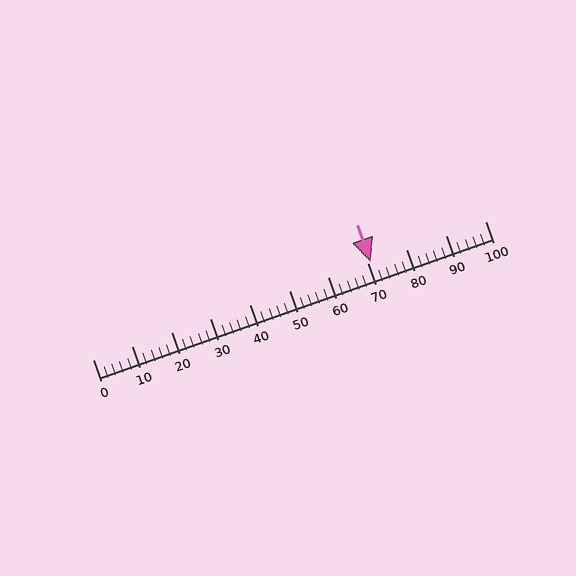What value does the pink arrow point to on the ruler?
The pink arrow points to approximately 71.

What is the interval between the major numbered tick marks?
The major tick marks are spaced 10 units apart.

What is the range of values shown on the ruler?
The ruler shows values from 0 to 100.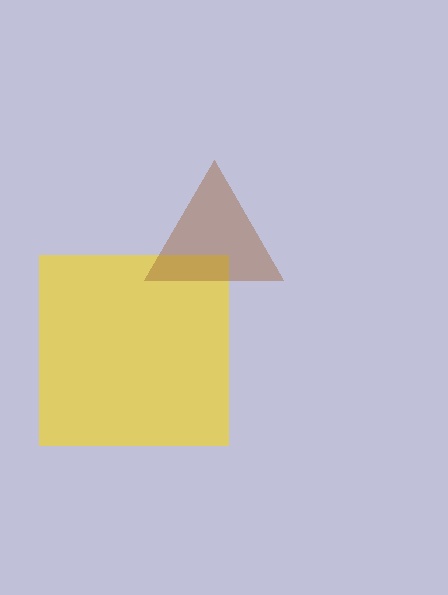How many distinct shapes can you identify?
There are 2 distinct shapes: a yellow square, a brown triangle.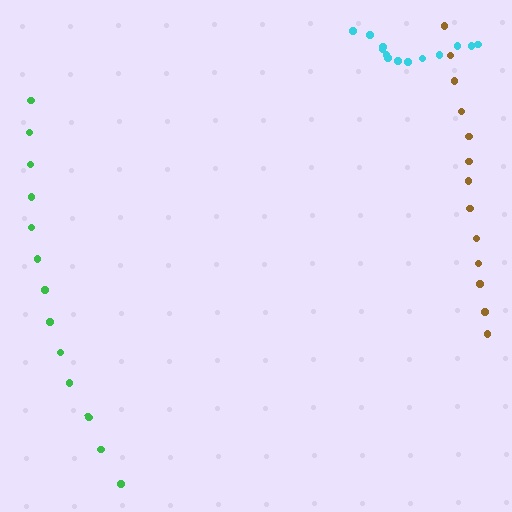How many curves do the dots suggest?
There are 3 distinct paths.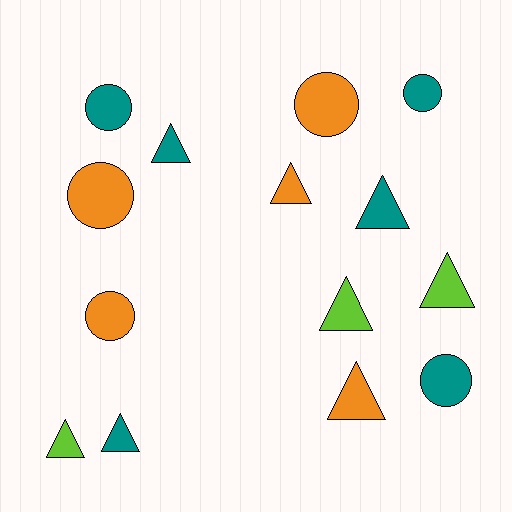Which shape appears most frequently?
Triangle, with 8 objects.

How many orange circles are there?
There are 3 orange circles.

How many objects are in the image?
There are 14 objects.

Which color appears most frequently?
Teal, with 6 objects.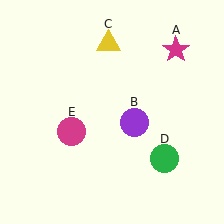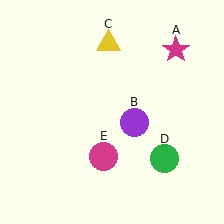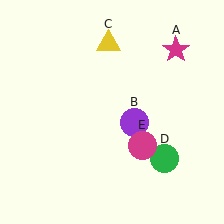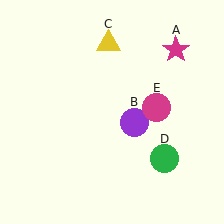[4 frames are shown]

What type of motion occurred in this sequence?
The magenta circle (object E) rotated counterclockwise around the center of the scene.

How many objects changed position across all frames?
1 object changed position: magenta circle (object E).